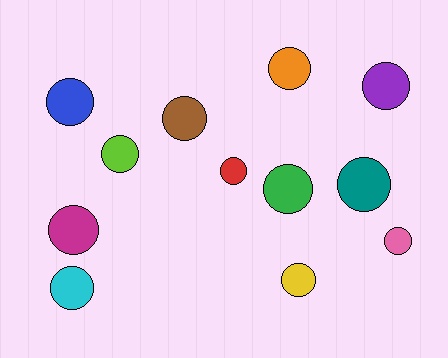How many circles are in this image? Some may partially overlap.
There are 12 circles.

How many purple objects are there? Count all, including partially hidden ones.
There is 1 purple object.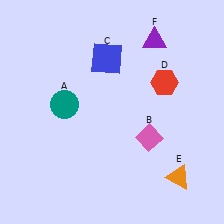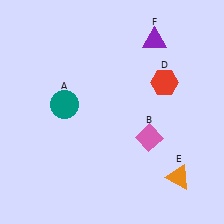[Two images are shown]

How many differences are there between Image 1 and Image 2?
There is 1 difference between the two images.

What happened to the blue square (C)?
The blue square (C) was removed in Image 2. It was in the top-left area of Image 1.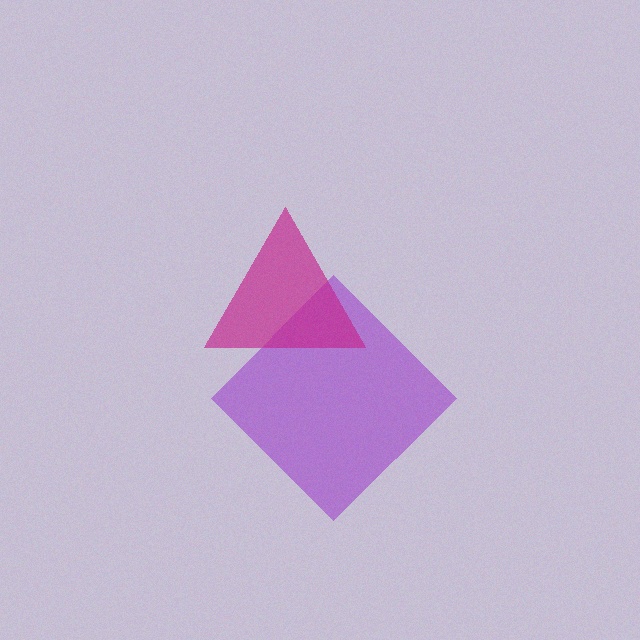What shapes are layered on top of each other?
The layered shapes are: a purple diamond, a magenta triangle.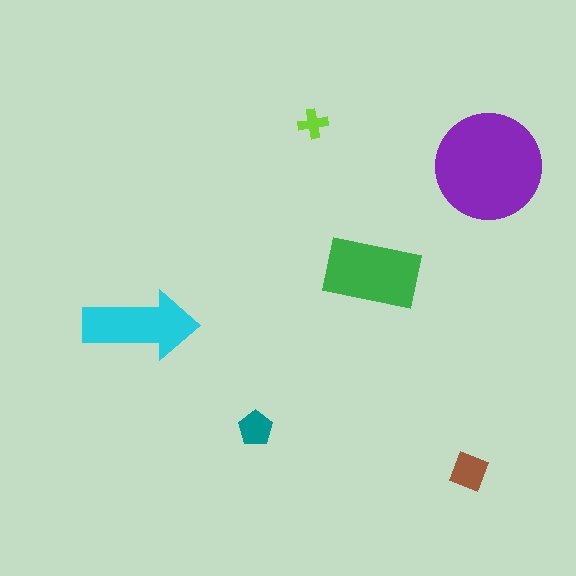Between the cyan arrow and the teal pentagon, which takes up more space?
The cyan arrow.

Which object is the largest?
The purple circle.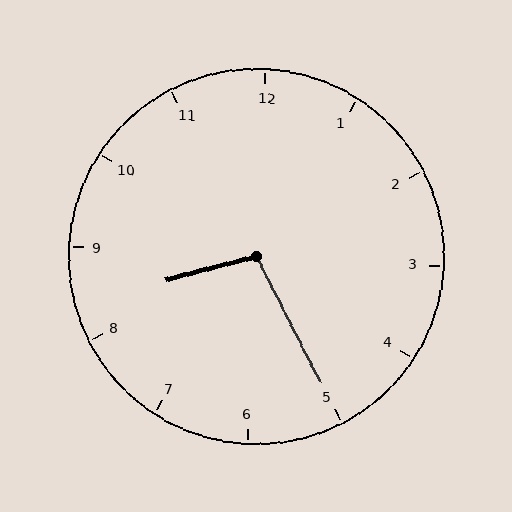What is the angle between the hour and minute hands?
Approximately 102 degrees.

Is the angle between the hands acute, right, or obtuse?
It is obtuse.